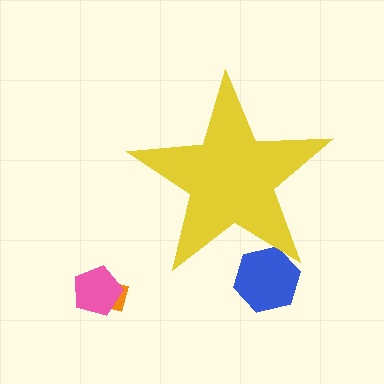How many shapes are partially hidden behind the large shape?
1 shape is partially hidden.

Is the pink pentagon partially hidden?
No, the pink pentagon is fully visible.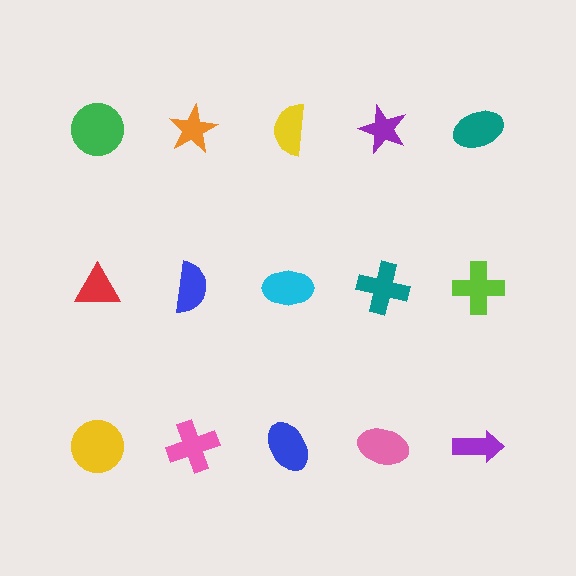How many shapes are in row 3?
5 shapes.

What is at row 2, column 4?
A teal cross.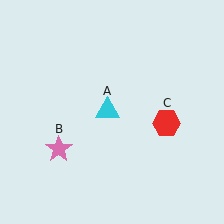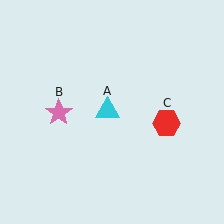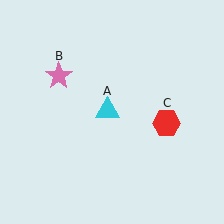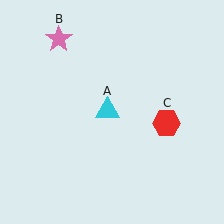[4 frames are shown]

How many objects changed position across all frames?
1 object changed position: pink star (object B).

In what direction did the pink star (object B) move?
The pink star (object B) moved up.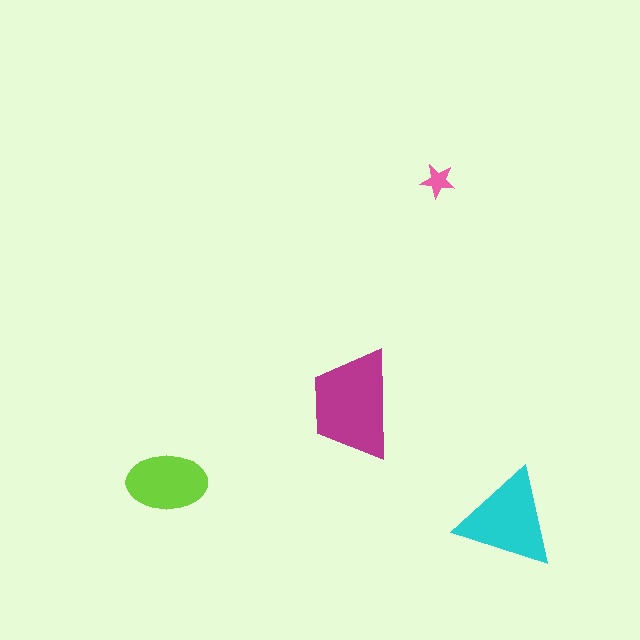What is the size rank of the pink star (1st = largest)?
4th.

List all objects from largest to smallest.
The magenta trapezoid, the cyan triangle, the lime ellipse, the pink star.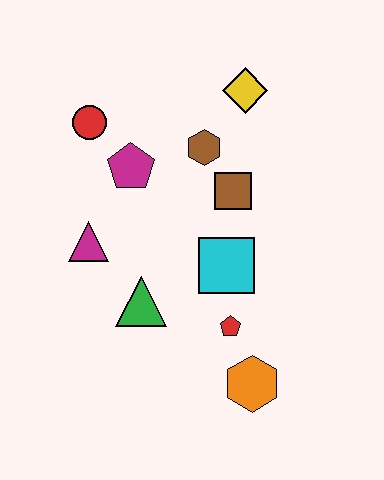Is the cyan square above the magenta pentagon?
No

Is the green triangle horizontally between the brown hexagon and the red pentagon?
No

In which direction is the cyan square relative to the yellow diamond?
The cyan square is below the yellow diamond.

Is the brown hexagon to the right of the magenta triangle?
Yes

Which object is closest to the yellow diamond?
The brown hexagon is closest to the yellow diamond.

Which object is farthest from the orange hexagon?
The red circle is farthest from the orange hexagon.